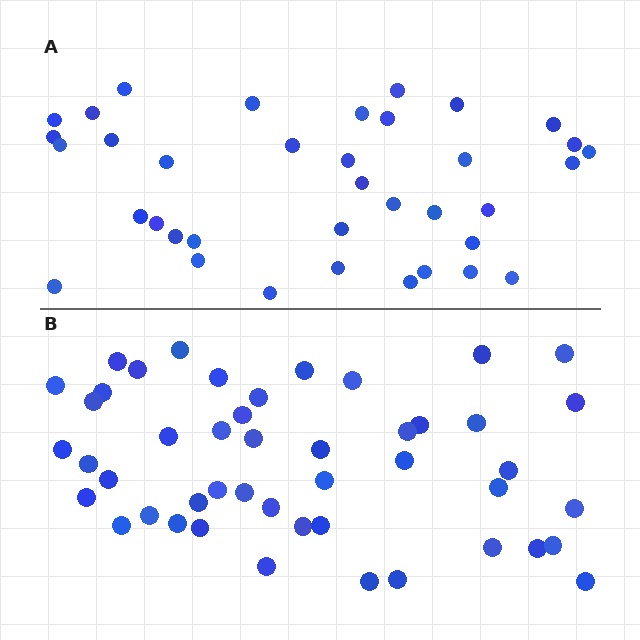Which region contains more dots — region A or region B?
Region B (the bottom region) has more dots.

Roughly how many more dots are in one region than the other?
Region B has roughly 10 or so more dots than region A.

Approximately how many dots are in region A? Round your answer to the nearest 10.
About 40 dots. (The exact count is 37, which rounds to 40.)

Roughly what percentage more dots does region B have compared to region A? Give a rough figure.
About 25% more.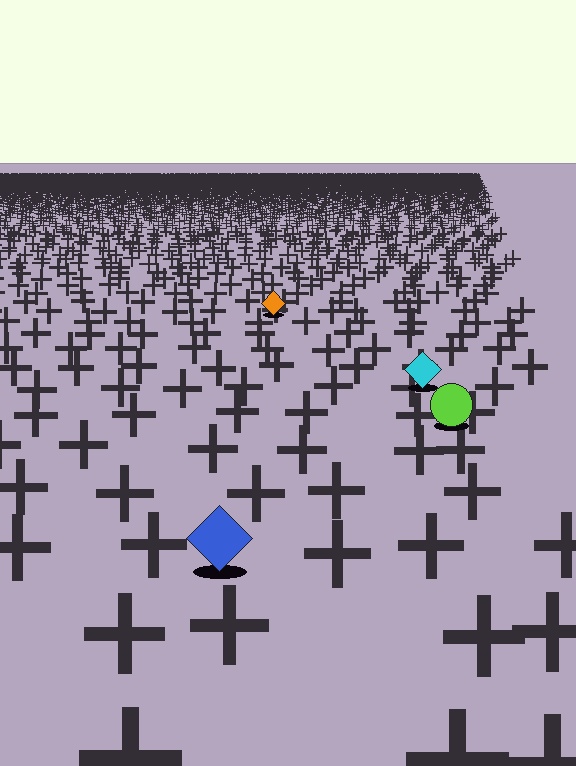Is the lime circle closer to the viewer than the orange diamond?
Yes. The lime circle is closer — you can tell from the texture gradient: the ground texture is coarser near it.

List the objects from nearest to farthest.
From nearest to farthest: the blue diamond, the lime circle, the cyan diamond, the orange diamond.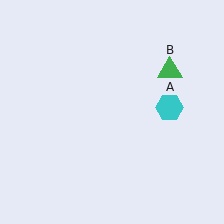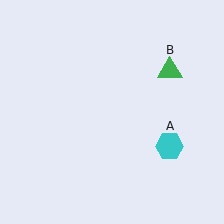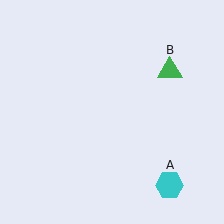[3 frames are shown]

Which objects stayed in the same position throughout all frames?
Green triangle (object B) remained stationary.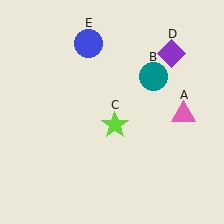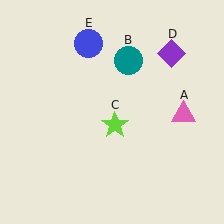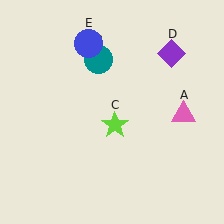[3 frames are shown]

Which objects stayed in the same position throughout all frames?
Pink triangle (object A) and lime star (object C) and purple diamond (object D) and blue circle (object E) remained stationary.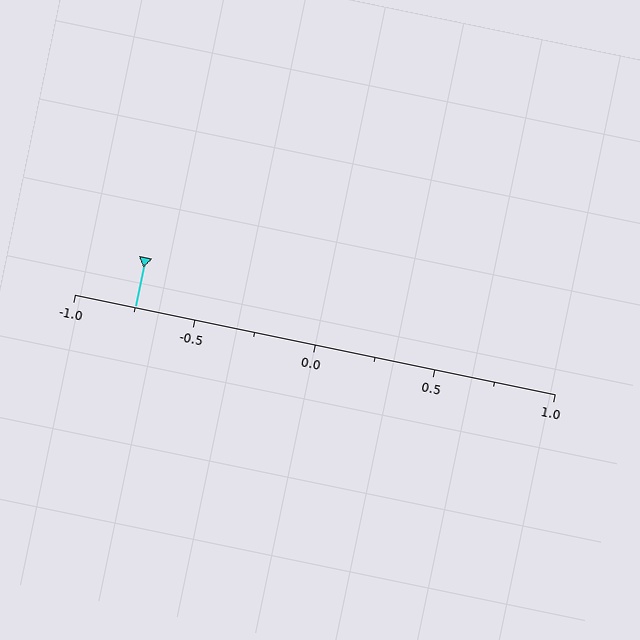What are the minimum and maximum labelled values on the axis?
The axis runs from -1.0 to 1.0.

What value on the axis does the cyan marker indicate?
The marker indicates approximately -0.75.